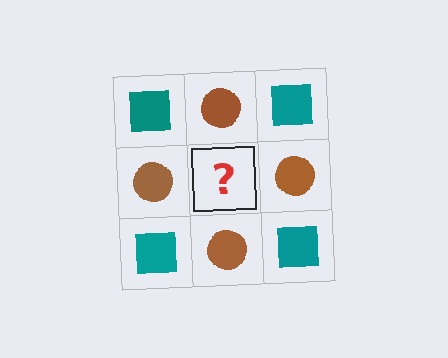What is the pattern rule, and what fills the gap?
The rule is that it alternates teal square and brown circle in a checkerboard pattern. The gap should be filled with a teal square.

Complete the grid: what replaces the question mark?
The question mark should be replaced with a teal square.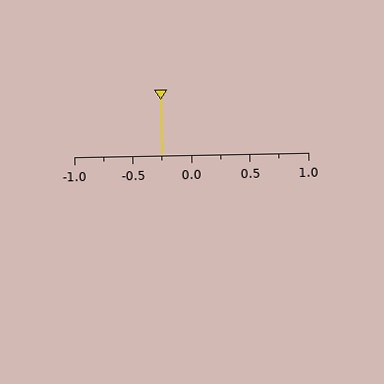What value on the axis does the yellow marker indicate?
The marker indicates approximately -0.25.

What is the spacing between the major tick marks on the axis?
The major ticks are spaced 0.5 apart.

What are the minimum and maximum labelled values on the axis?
The axis runs from -1.0 to 1.0.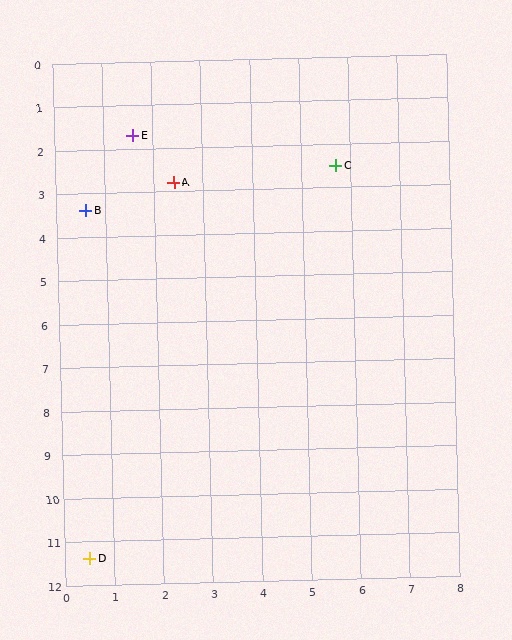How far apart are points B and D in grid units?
Points B and D are about 8.0 grid units apart.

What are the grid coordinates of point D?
Point D is at approximately (0.5, 11.4).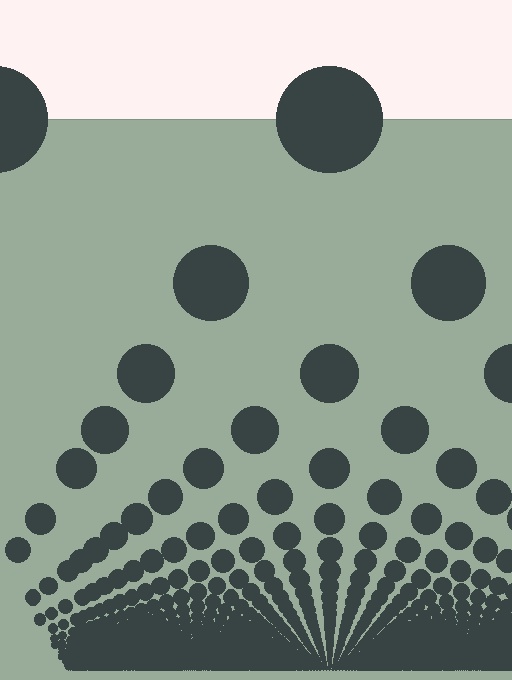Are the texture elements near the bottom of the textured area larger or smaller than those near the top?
Smaller. The gradient is inverted — elements near the bottom are smaller and denser.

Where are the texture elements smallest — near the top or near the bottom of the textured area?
Near the bottom.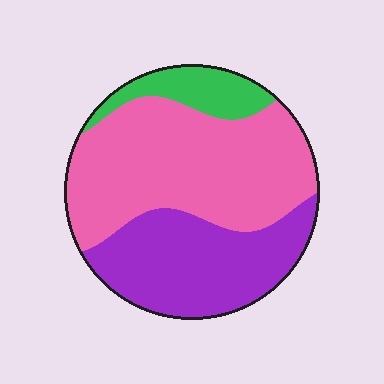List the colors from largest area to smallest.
From largest to smallest: pink, purple, green.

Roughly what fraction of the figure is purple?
Purple takes up about one third (1/3) of the figure.